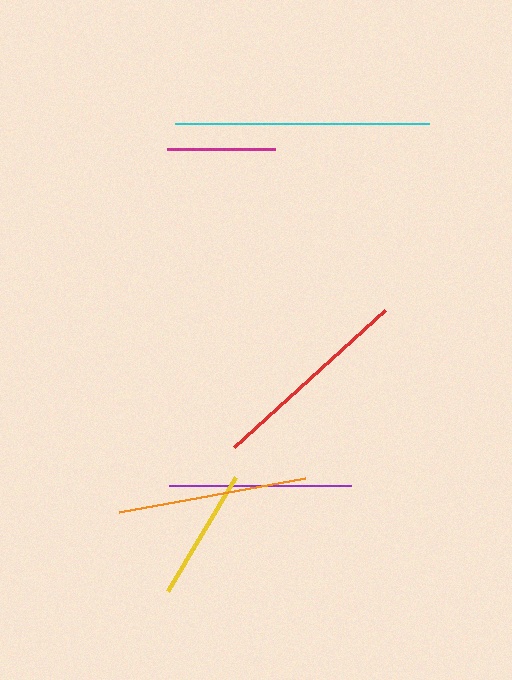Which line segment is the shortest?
The magenta line is the shortest at approximately 108 pixels.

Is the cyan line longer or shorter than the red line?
The cyan line is longer than the red line.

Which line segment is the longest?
The cyan line is the longest at approximately 253 pixels.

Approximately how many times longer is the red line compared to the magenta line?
The red line is approximately 1.9 times the length of the magenta line.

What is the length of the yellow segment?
The yellow segment is approximately 133 pixels long.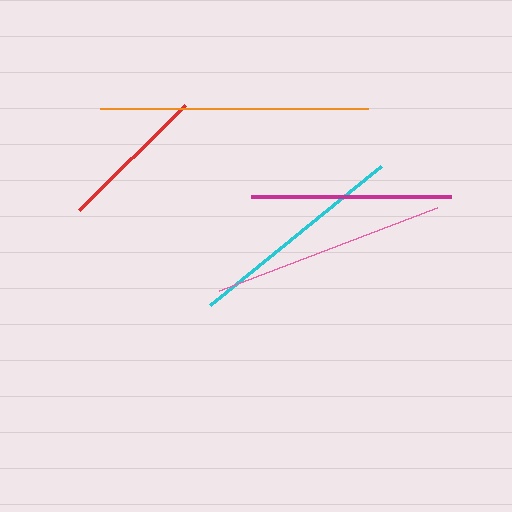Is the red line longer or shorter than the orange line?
The orange line is longer than the red line.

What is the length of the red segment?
The red segment is approximately 149 pixels long.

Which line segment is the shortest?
The red line is the shortest at approximately 149 pixels.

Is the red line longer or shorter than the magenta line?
The magenta line is longer than the red line.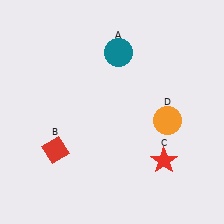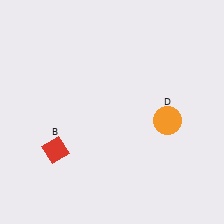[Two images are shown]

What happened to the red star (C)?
The red star (C) was removed in Image 2. It was in the bottom-right area of Image 1.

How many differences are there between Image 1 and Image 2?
There are 2 differences between the two images.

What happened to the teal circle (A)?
The teal circle (A) was removed in Image 2. It was in the top-right area of Image 1.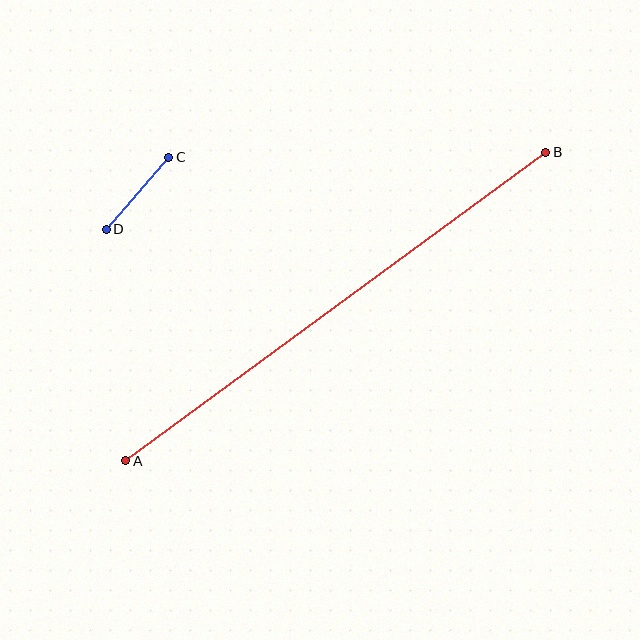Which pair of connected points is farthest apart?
Points A and B are farthest apart.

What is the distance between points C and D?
The distance is approximately 95 pixels.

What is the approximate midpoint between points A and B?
The midpoint is at approximately (336, 307) pixels.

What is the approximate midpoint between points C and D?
The midpoint is at approximately (138, 193) pixels.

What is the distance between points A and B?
The distance is approximately 521 pixels.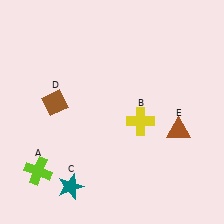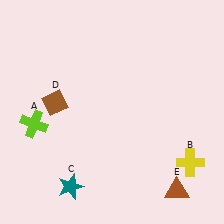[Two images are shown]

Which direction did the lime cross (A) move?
The lime cross (A) moved up.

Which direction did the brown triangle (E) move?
The brown triangle (E) moved down.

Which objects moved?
The objects that moved are: the lime cross (A), the yellow cross (B), the brown triangle (E).